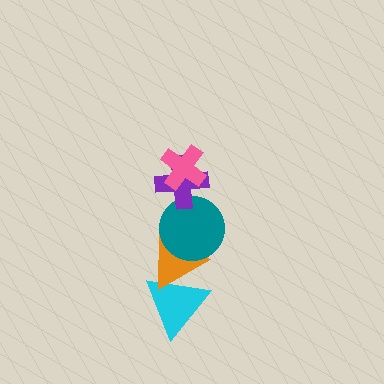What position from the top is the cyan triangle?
The cyan triangle is 5th from the top.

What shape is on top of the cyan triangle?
The orange triangle is on top of the cyan triangle.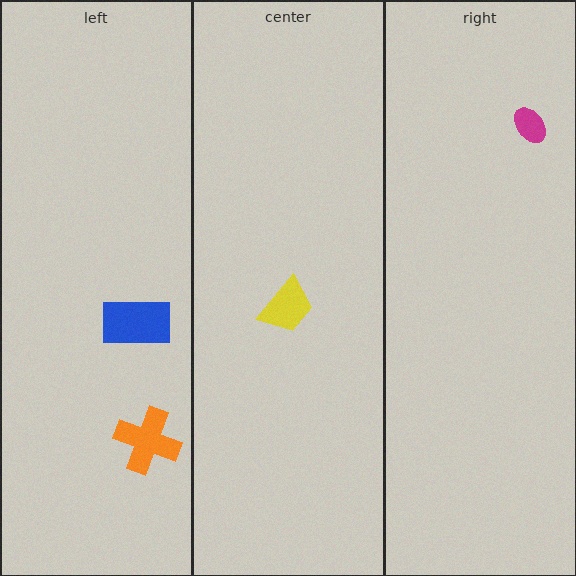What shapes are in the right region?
The magenta ellipse.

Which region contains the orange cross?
The left region.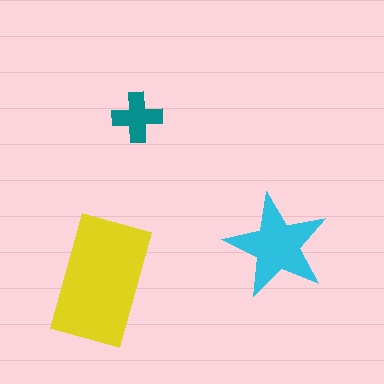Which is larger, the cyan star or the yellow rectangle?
The yellow rectangle.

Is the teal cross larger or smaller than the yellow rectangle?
Smaller.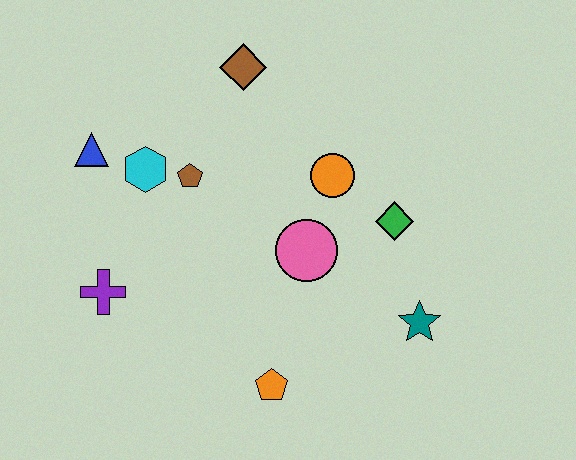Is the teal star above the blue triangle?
No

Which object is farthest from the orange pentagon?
The brown diamond is farthest from the orange pentagon.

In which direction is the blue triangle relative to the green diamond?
The blue triangle is to the left of the green diamond.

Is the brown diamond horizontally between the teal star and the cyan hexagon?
Yes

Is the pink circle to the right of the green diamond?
No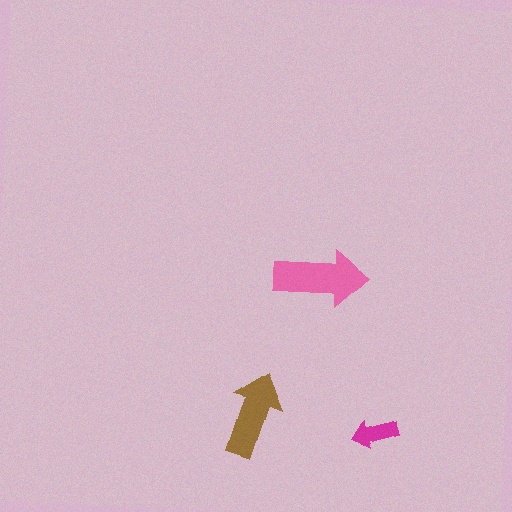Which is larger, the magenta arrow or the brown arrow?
The brown one.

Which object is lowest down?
The magenta arrow is bottommost.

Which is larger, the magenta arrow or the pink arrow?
The pink one.